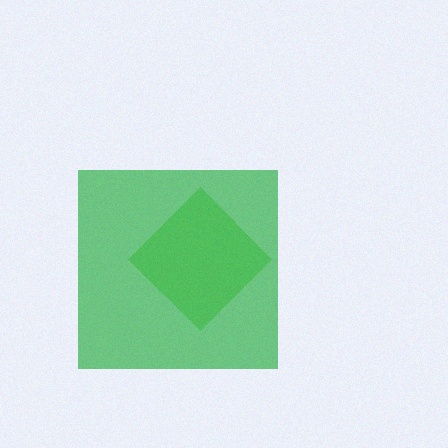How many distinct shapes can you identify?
There are 2 distinct shapes: a lime diamond, a green square.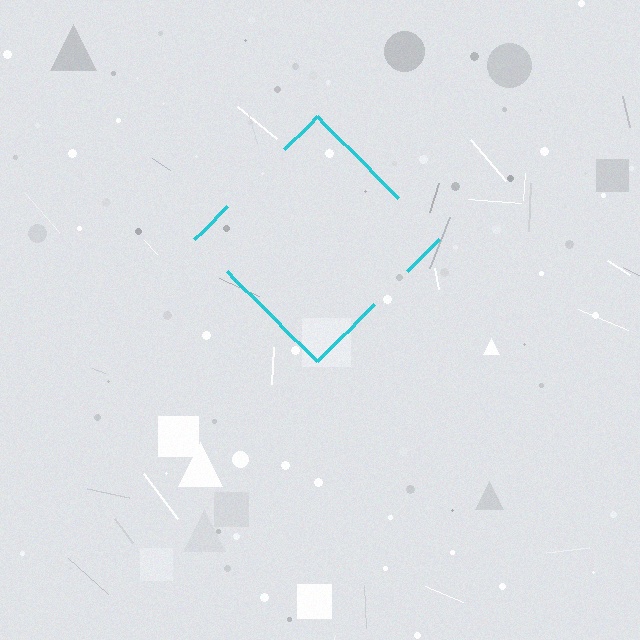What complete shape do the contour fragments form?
The contour fragments form a diamond.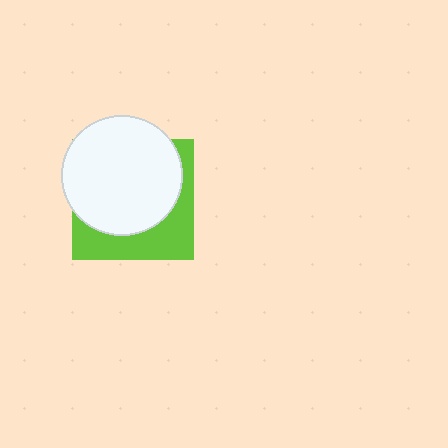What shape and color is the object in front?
The object in front is a white circle.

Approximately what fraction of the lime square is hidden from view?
Roughly 64% of the lime square is hidden behind the white circle.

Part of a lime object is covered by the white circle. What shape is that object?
It is a square.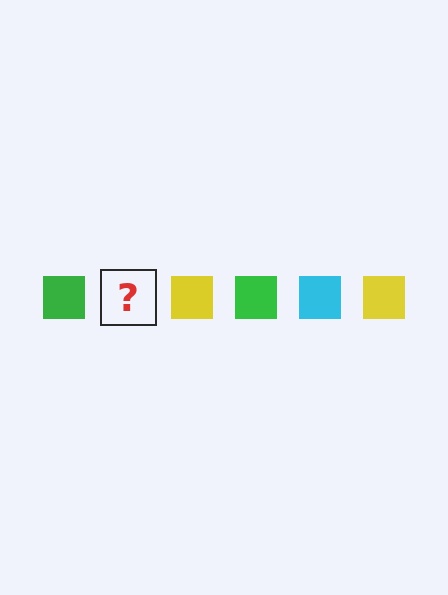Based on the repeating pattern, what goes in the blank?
The blank should be a cyan square.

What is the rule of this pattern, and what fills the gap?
The rule is that the pattern cycles through green, cyan, yellow squares. The gap should be filled with a cyan square.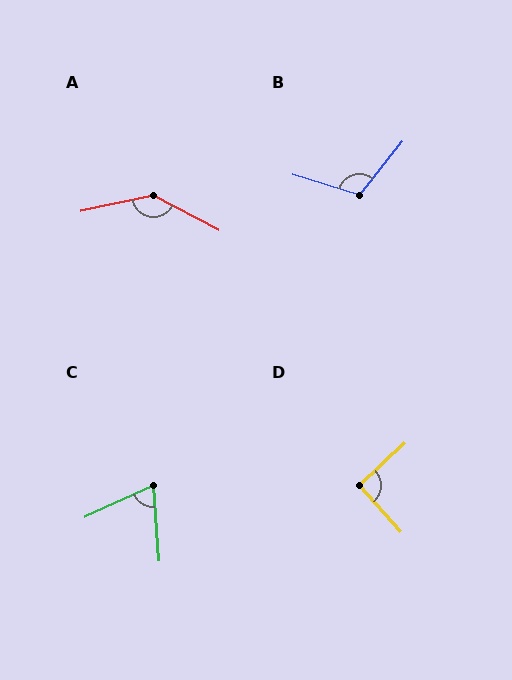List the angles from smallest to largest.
C (69°), D (91°), B (112°), A (140°).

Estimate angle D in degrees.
Approximately 91 degrees.